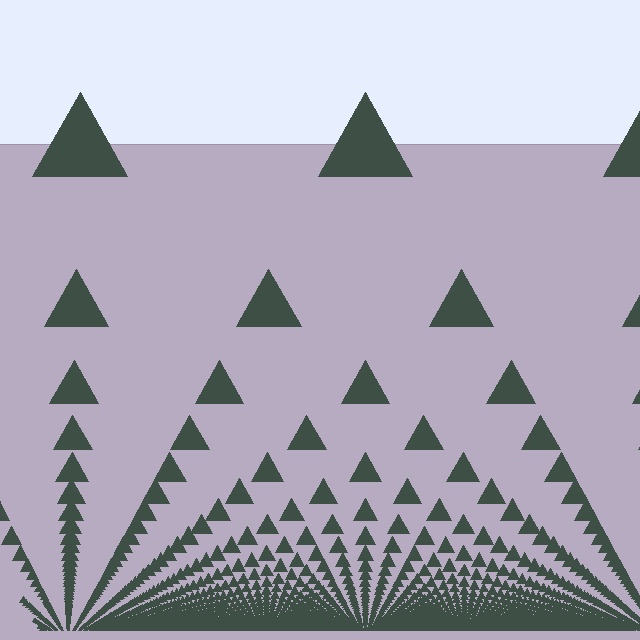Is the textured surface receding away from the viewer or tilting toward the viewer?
The surface appears to tilt toward the viewer. Texture elements get larger and sparser toward the top.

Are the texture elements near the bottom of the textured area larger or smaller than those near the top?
Smaller. The gradient is inverted — elements near the bottom are smaller and denser.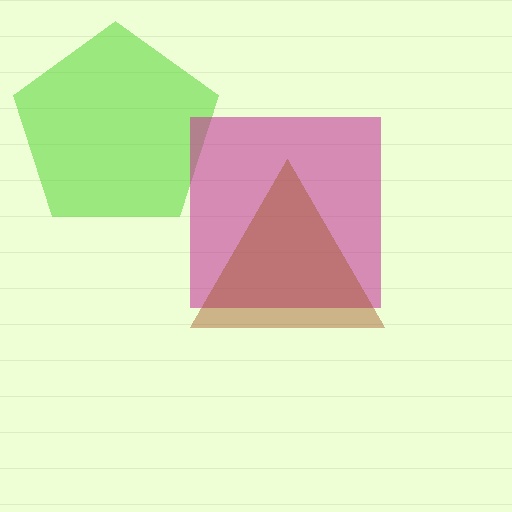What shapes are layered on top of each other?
The layered shapes are: a lime pentagon, a magenta square, a brown triangle.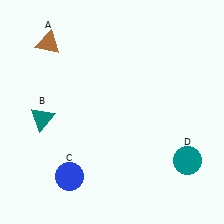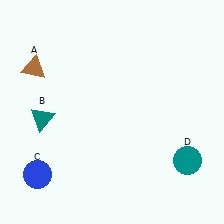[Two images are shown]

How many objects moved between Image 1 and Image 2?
2 objects moved between the two images.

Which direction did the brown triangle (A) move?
The brown triangle (A) moved down.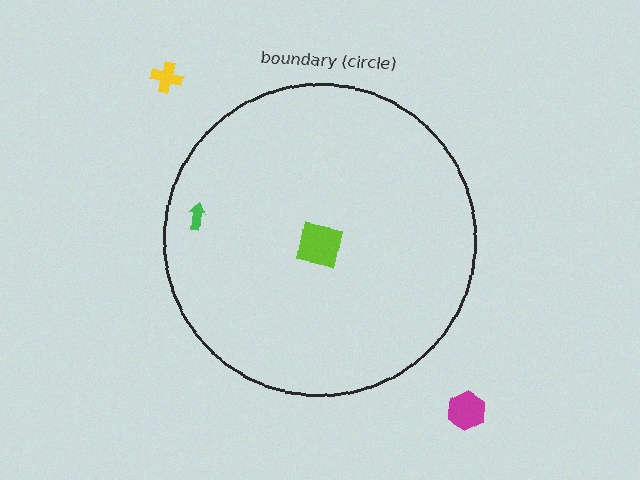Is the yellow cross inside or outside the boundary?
Outside.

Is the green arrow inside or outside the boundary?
Inside.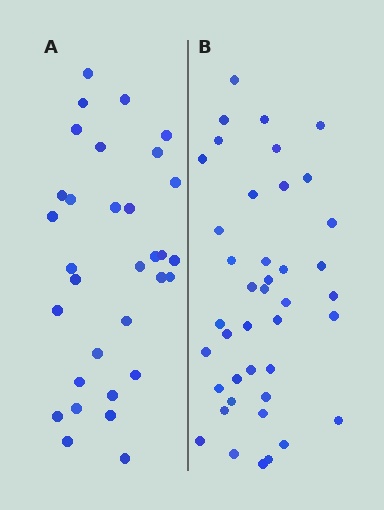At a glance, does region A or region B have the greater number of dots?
Region B (the right region) has more dots.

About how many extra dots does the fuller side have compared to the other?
Region B has roughly 8 or so more dots than region A.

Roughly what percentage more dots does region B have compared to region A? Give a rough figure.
About 30% more.